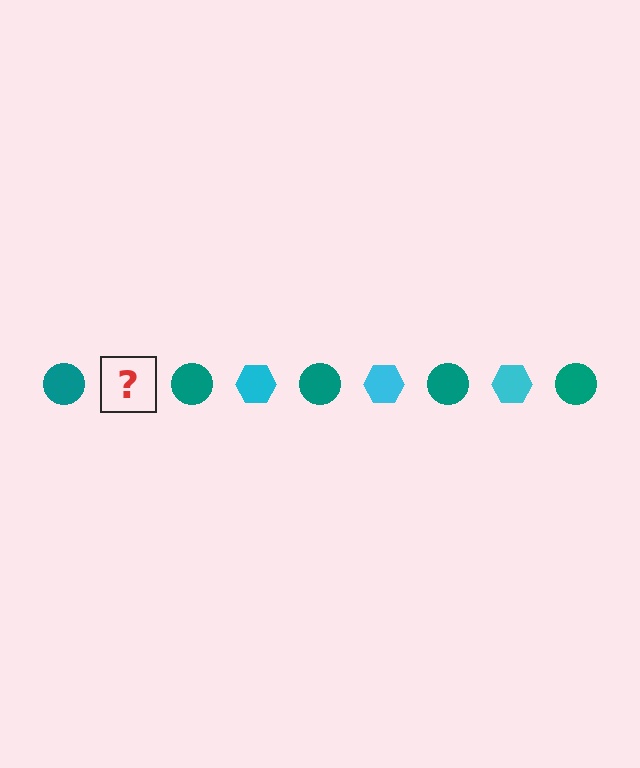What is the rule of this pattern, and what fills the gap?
The rule is that the pattern alternates between teal circle and cyan hexagon. The gap should be filled with a cyan hexagon.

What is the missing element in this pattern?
The missing element is a cyan hexagon.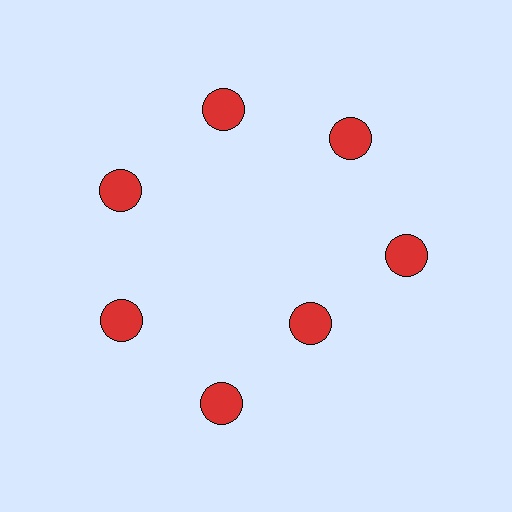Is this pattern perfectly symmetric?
No. The 7 red circles are arranged in a ring, but one element near the 5 o'clock position is pulled inward toward the center, breaking the 7-fold rotational symmetry.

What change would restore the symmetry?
The symmetry would be restored by moving it outward, back onto the ring so that all 7 circles sit at equal angles and equal distance from the center.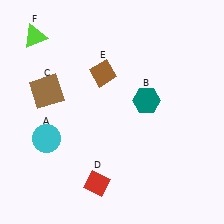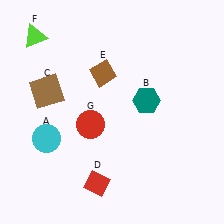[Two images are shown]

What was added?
A red circle (G) was added in Image 2.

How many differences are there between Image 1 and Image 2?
There is 1 difference between the two images.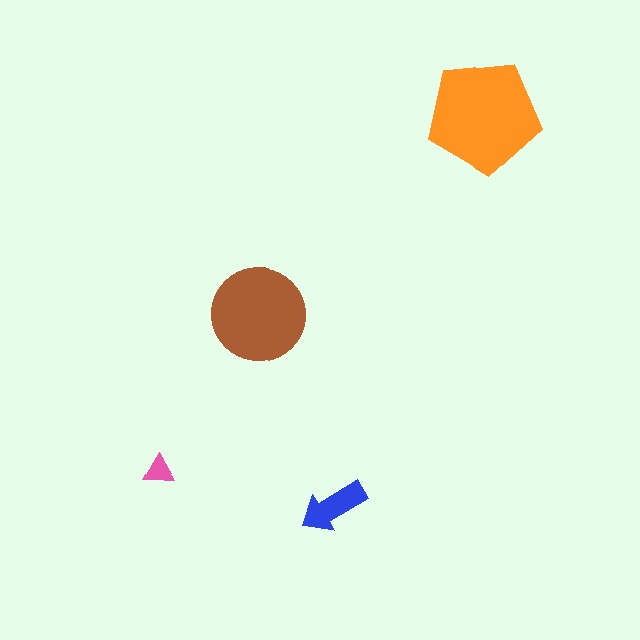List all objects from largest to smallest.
The orange pentagon, the brown circle, the blue arrow, the pink triangle.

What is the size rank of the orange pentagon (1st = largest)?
1st.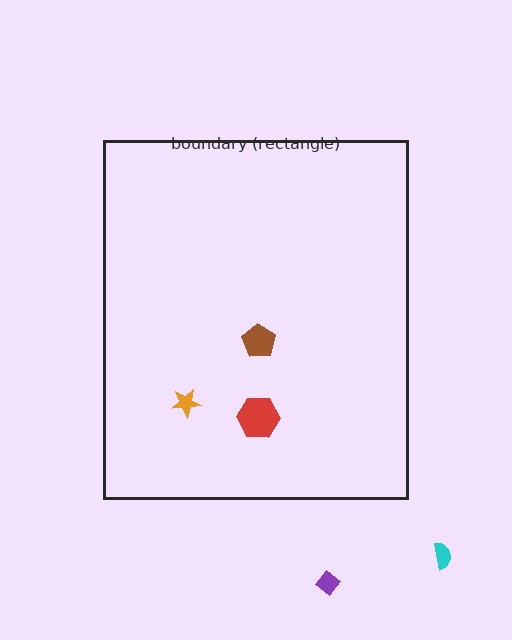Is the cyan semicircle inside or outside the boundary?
Outside.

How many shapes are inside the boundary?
3 inside, 2 outside.